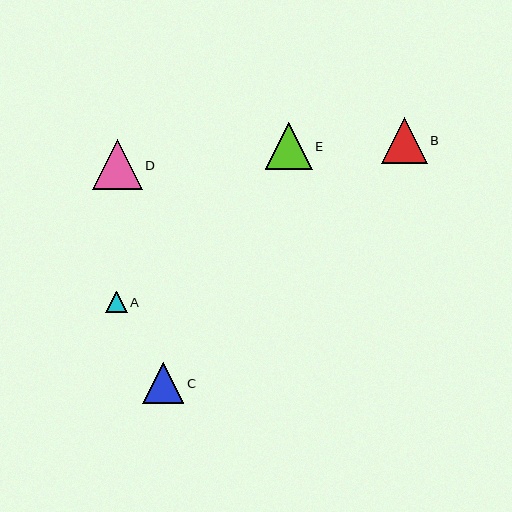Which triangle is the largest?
Triangle D is the largest with a size of approximately 50 pixels.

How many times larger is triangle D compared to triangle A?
Triangle D is approximately 2.3 times the size of triangle A.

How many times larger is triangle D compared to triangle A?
Triangle D is approximately 2.3 times the size of triangle A.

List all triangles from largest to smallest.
From largest to smallest: D, E, B, C, A.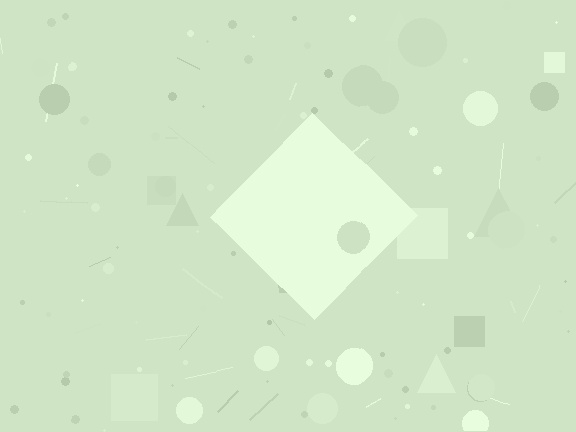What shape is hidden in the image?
A diamond is hidden in the image.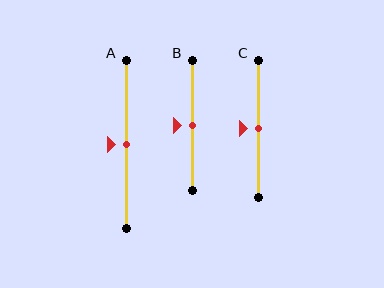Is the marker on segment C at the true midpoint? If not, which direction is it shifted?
Yes, the marker on segment C is at the true midpoint.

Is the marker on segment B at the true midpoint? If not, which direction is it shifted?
Yes, the marker on segment B is at the true midpoint.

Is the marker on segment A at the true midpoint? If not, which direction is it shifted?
Yes, the marker on segment A is at the true midpoint.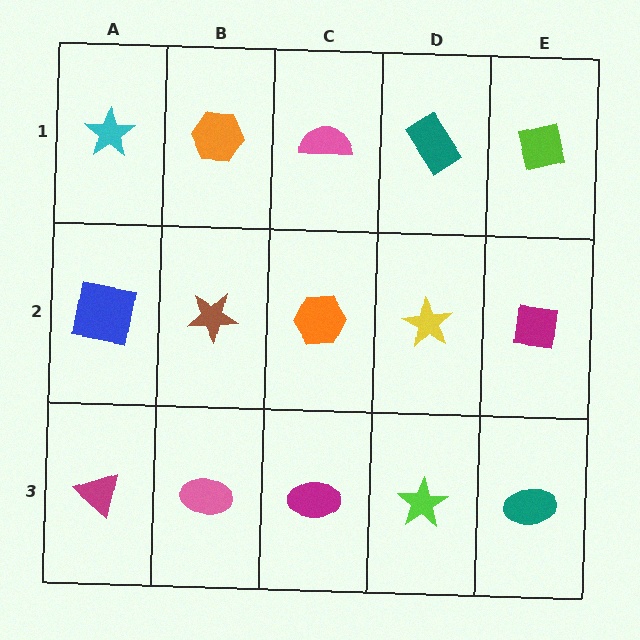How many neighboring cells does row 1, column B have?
3.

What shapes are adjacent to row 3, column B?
A brown star (row 2, column B), a magenta triangle (row 3, column A), a magenta ellipse (row 3, column C).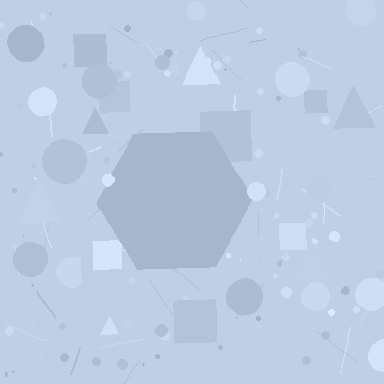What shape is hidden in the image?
A hexagon is hidden in the image.